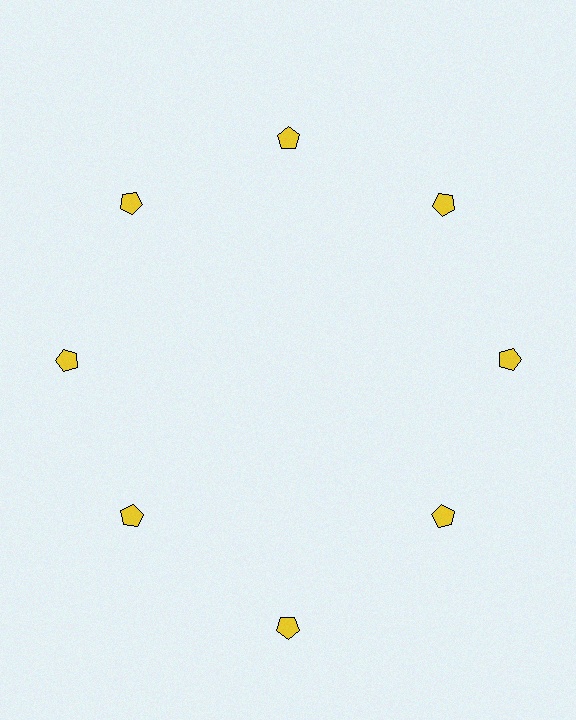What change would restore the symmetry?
The symmetry would be restored by moving it inward, back onto the ring so that all 8 pentagons sit at equal angles and equal distance from the center.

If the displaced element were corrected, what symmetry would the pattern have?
It would have 8-fold rotational symmetry — the pattern would map onto itself every 45 degrees.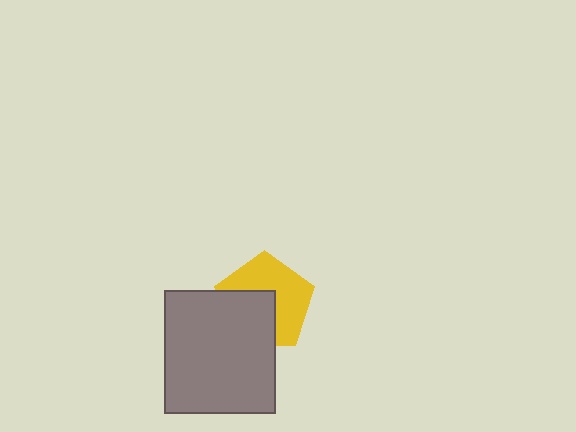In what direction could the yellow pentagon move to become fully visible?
The yellow pentagon could move toward the upper-right. That would shift it out from behind the gray rectangle entirely.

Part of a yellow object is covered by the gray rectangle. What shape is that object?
It is a pentagon.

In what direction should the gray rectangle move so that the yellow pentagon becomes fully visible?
The gray rectangle should move toward the lower-left. That is the shortest direction to clear the overlap and leave the yellow pentagon fully visible.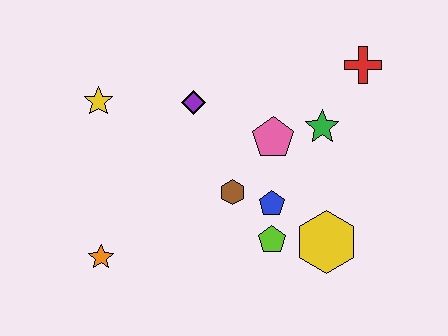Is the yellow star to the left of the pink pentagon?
Yes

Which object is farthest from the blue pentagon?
The yellow star is farthest from the blue pentagon.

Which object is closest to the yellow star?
The purple diamond is closest to the yellow star.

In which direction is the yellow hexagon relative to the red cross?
The yellow hexagon is below the red cross.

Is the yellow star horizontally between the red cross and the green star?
No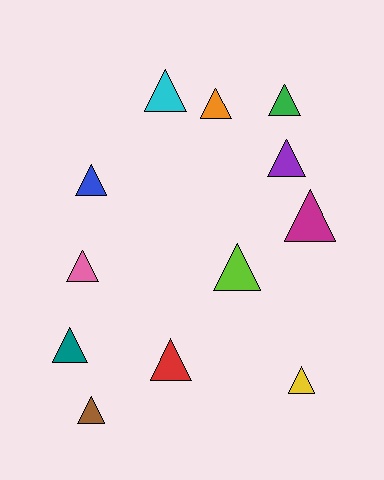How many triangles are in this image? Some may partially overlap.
There are 12 triangles.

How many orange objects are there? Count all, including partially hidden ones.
There is 1 orange object.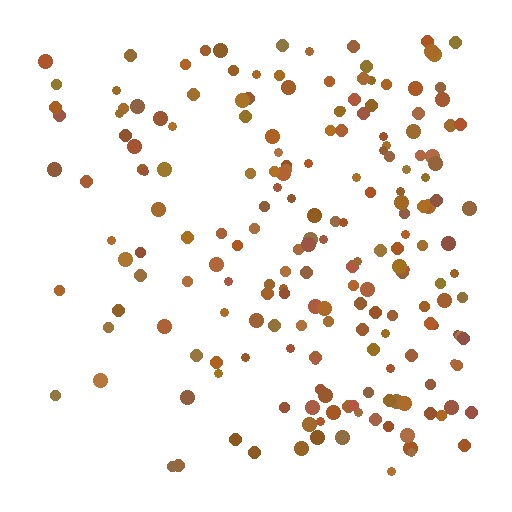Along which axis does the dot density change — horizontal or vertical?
Horizontal.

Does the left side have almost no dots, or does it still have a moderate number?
Still a moderate number, just noticeably fewer than the right.